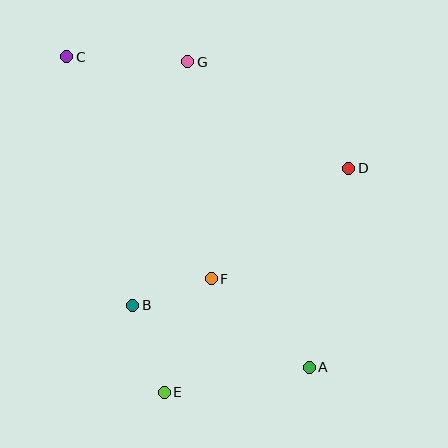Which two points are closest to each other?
Points B and F are closest to each other.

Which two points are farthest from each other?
Points A and C are farthest from each other.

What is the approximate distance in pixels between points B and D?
The distance between B and D is approximately 256 pixels.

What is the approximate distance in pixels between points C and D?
The distance between C and D is approximately 303 pixels.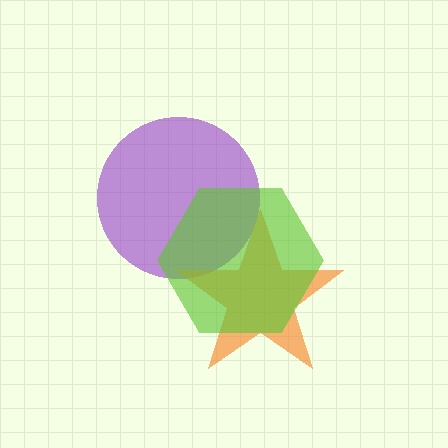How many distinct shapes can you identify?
There are 3 distinct shapes: a purple circle, an orange star, a lime hexagon.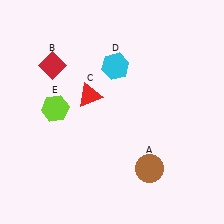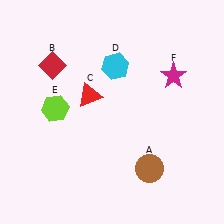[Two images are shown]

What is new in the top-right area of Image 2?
A magenta star (F) was added in the top-right area of Image 2.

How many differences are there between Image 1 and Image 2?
There is 1 difference between the two images.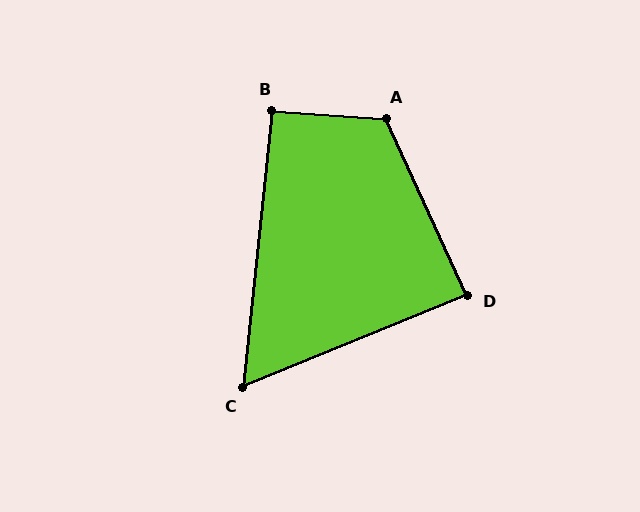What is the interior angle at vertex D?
Approximately 88 degrees (approximately right).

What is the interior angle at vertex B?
Approximately 92 degrees (approximately right).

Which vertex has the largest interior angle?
A, at approximately 118 degrees.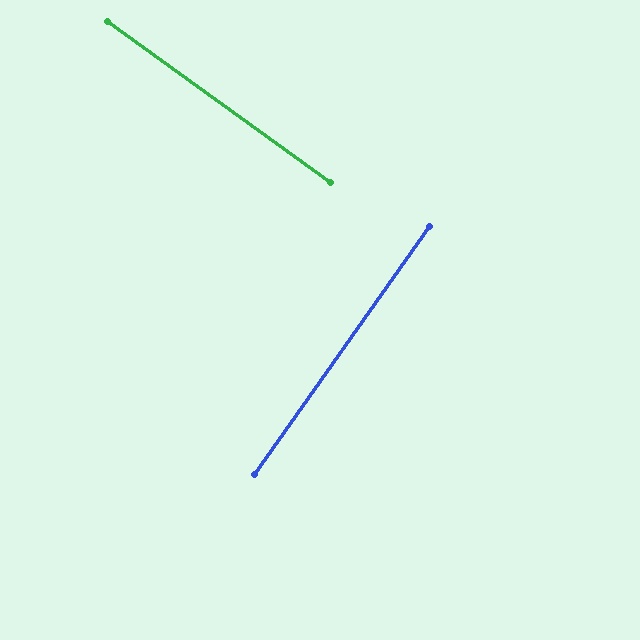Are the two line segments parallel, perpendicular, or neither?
Perpendicular — they meet at approximately 89°.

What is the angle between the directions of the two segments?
Approximately 89 degrees.